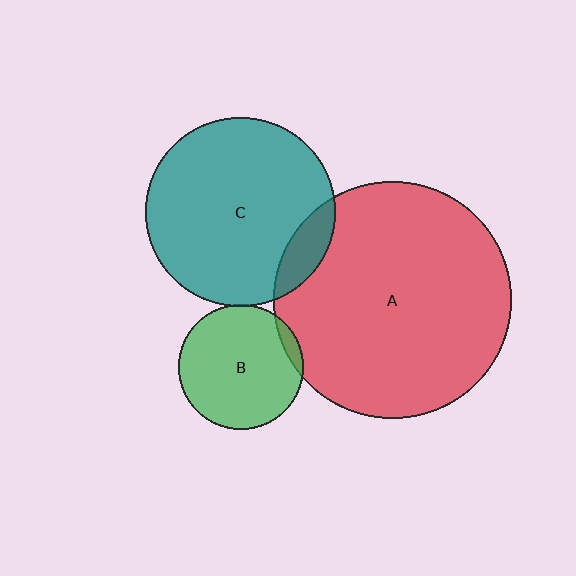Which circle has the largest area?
Circle A (red).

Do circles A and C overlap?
Yes.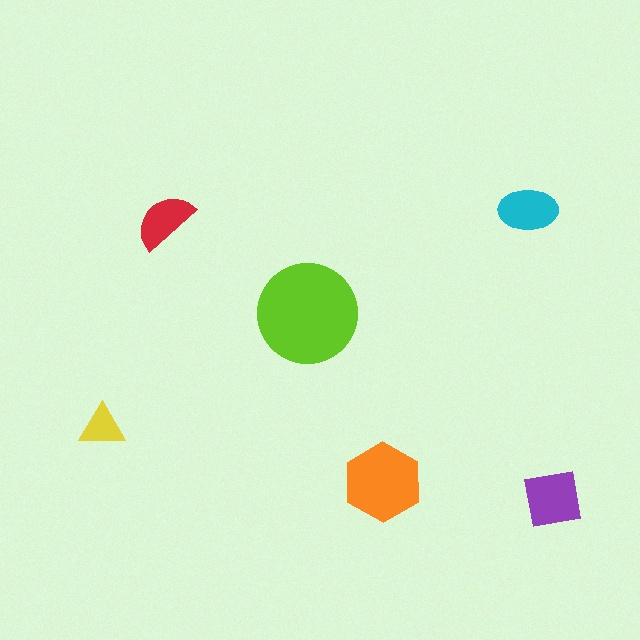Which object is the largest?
The lime circle.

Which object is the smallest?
The yellow triangle.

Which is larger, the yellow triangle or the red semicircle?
The red semicircle.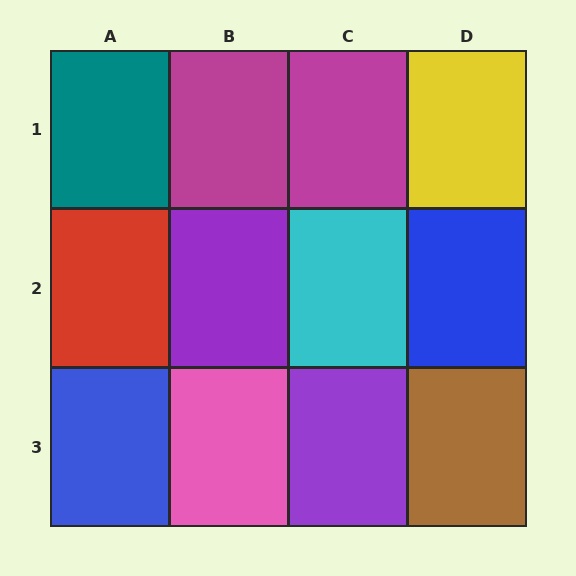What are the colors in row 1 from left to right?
Teal, magenta, magenta, yellow.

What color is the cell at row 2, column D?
Blue.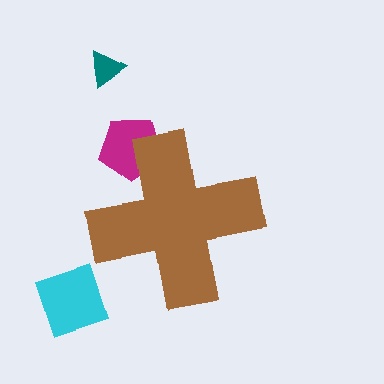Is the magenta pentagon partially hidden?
Yes, the magenta pentagon is partially hidden behind the brown cross.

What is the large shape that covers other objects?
A brown cross.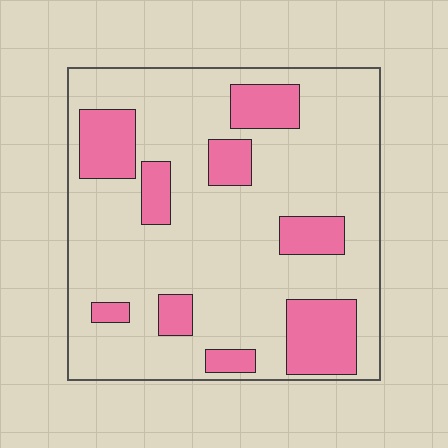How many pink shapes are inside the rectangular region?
9.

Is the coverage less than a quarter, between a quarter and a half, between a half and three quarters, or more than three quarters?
Less than a quarter.